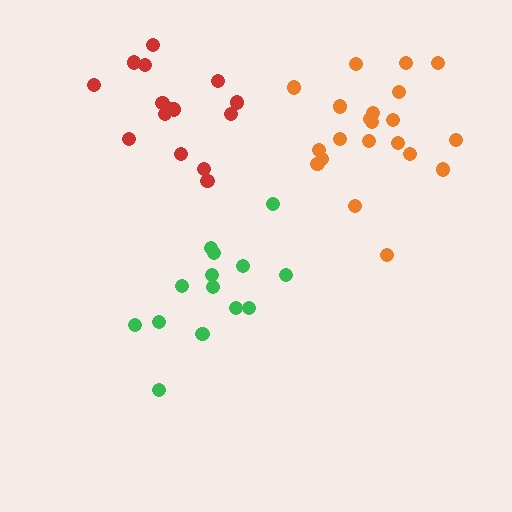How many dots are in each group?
Group 1: 21 dots, Group 2: 15 dots, Group 3: 15 dots (51 total).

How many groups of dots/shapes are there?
There are 3 groups.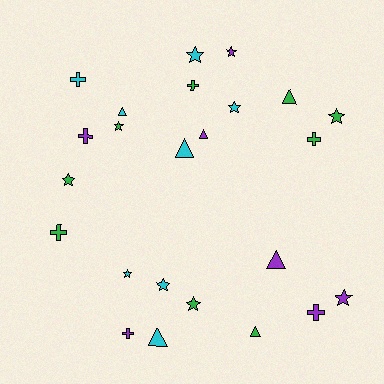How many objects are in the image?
There are 24 objects.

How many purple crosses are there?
There are 3 purple crosses.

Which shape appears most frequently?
Star, with 10 objects.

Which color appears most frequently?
Green, with 9 objects.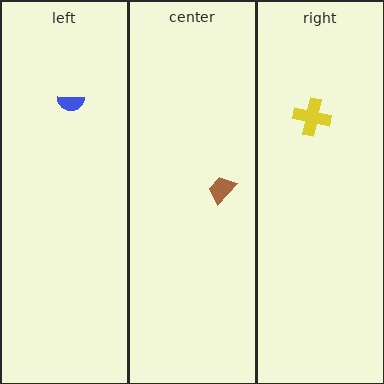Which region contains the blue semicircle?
The left region.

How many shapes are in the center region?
1.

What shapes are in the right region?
The yellow cross.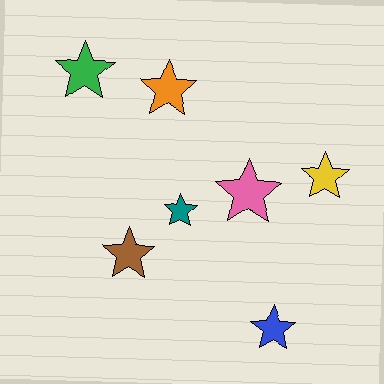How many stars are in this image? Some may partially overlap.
There are 7 stars.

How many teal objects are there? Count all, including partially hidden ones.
There is 1 teal object.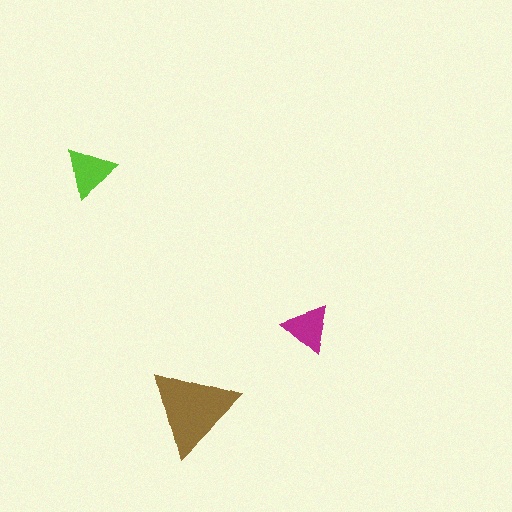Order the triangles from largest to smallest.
the brown one, the lime one, the magenta one.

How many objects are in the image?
There are 3 objects in the image.